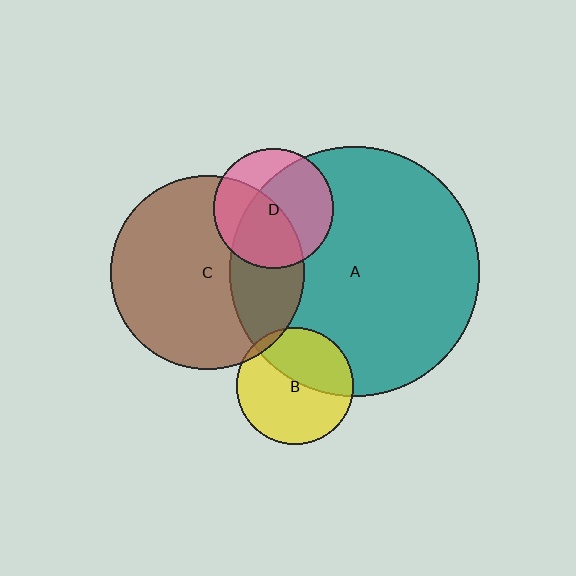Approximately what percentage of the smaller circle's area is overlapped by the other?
Approximately 70%.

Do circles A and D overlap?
Yes.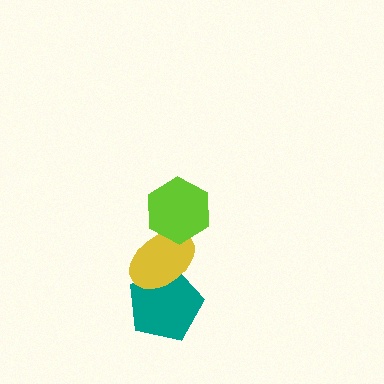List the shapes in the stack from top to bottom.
From top to bottom: the lime hexagon, the yellow ellipse, the teal pentagon.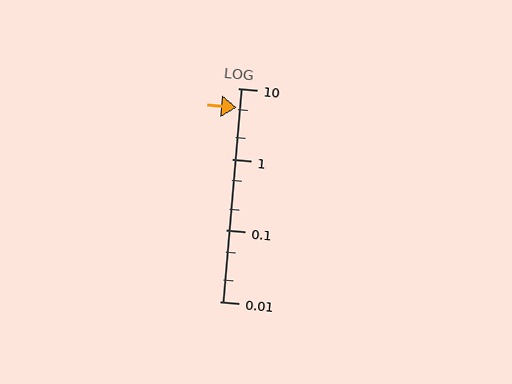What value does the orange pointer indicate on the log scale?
The pointer indicates approximately 5.4.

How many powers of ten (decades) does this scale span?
The scale spans 3 decades, from 0.01 to 10.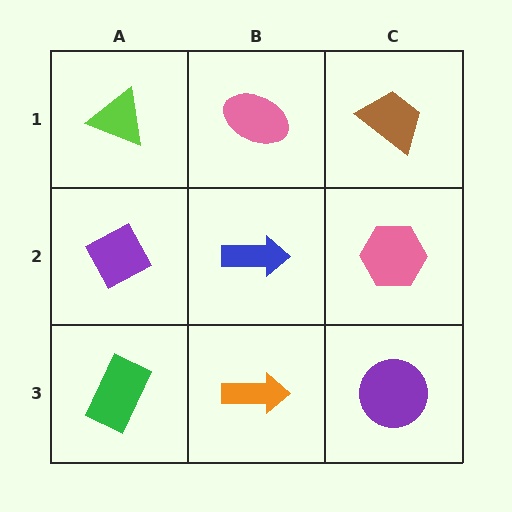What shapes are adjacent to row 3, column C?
A pink hexagon (row 2, column C), an orange arrow (row 3, column B).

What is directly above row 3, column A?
A purple diamond.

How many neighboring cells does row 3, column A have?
2.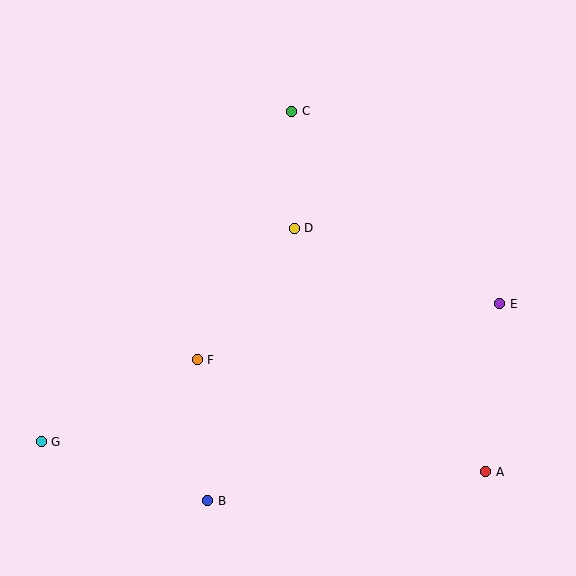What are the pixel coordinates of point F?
Point F is at (197, 360).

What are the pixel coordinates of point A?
Point A is at (486, 472).